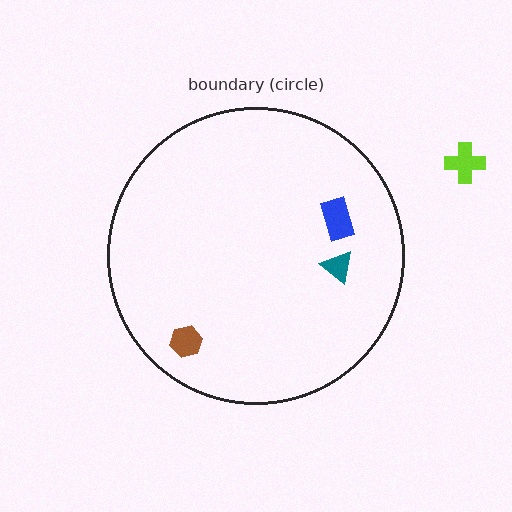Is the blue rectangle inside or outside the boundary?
Inside.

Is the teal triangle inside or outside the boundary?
Inside.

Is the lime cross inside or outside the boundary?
Outside.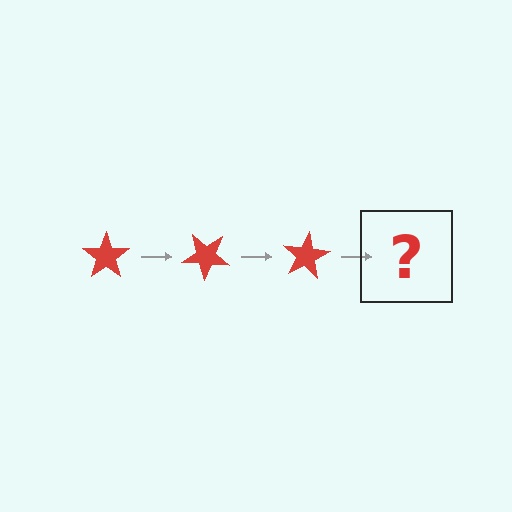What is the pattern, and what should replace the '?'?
The pattern is that the star rotates 40 degrees each step. The '?' should be a red star rotated 120 degrees.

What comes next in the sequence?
The next element should be a red star rotated 120 degrees.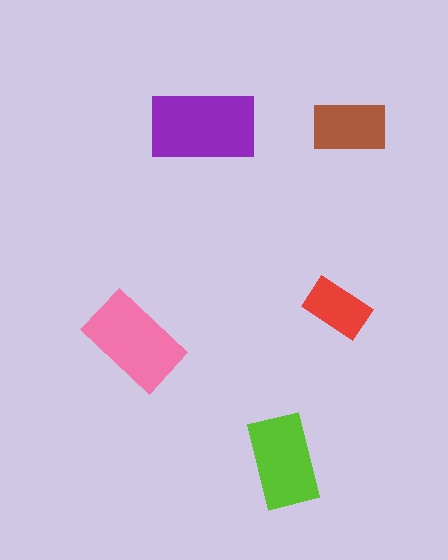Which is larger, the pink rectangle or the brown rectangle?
The pink one.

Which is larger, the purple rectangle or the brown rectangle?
The purple one.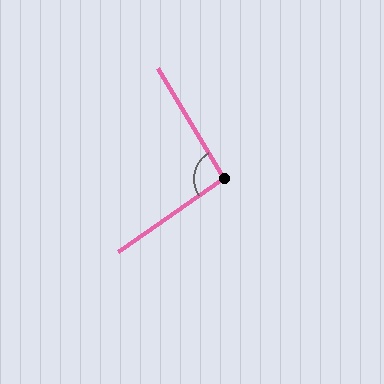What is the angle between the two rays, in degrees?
Approximately 94 degrees.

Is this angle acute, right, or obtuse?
It is approximately a right angle.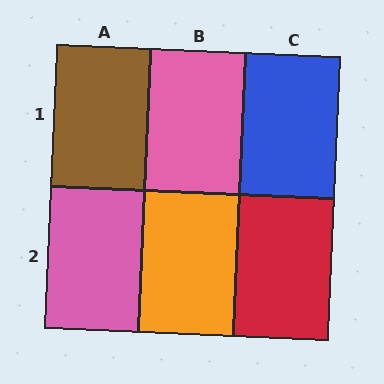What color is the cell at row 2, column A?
Pink.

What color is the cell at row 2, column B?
Orange.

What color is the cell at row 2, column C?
Red.